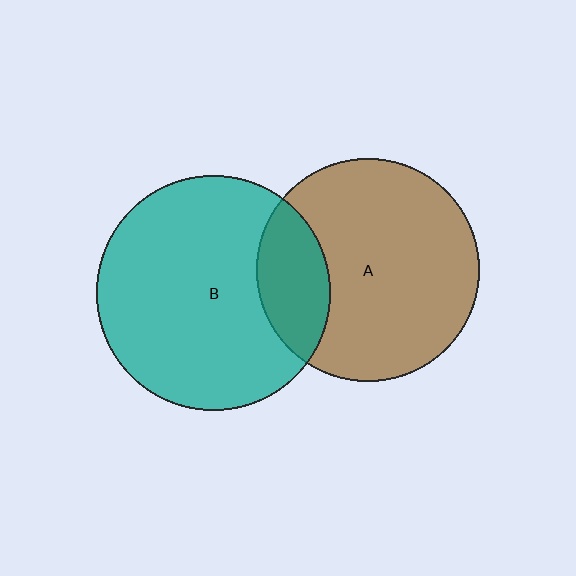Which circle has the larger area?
Circle B (teal).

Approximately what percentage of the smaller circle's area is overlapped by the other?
Approximately 20%.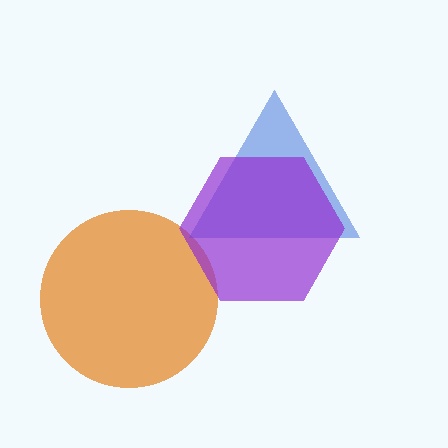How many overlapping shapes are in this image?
There are 3 overlapping shapes in the image.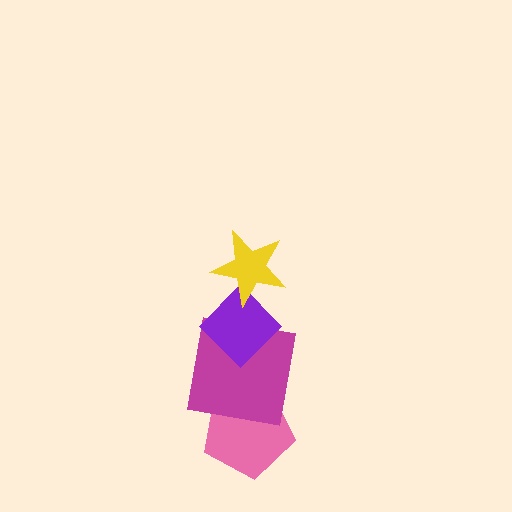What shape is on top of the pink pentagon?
The magenta square is on top of the pink pentagon.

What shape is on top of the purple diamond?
The yellow star is on top of the purple diamond.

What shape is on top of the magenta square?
The purple diamond is on top of the magenta square.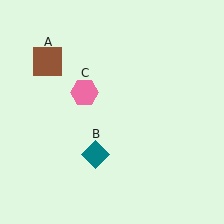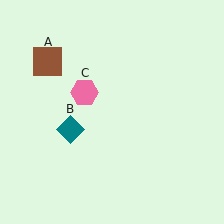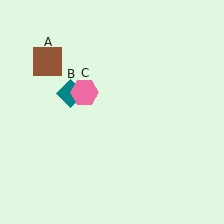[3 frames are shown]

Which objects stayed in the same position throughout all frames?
Brown square (object A) and pink hexagon (object C) remained stationary.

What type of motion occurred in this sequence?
The teal diamond (object B) rotated clockwise around the center of the scene.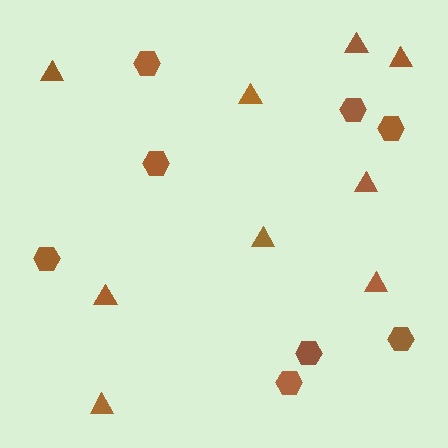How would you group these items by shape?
There are 2 groups: one group of triangles (9) and one group of hexagons (8).